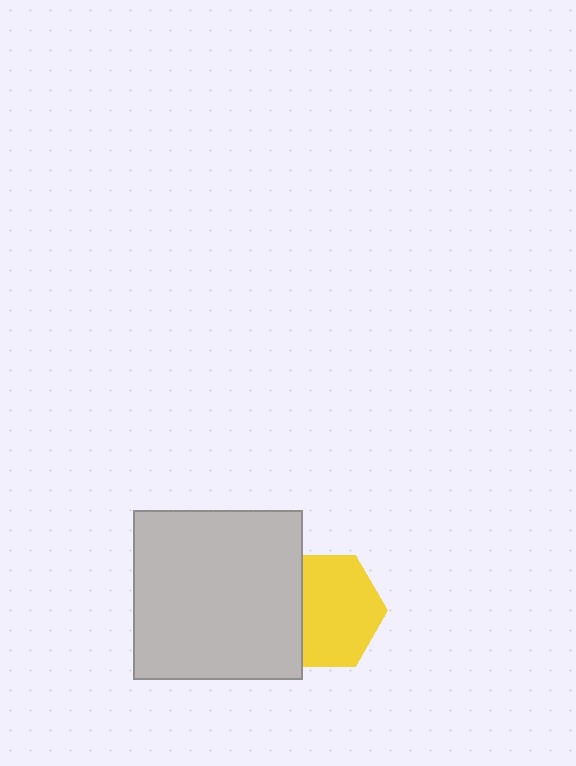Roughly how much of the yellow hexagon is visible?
Most of it is visible (roughly 70%).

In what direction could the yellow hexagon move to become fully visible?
The yellow hexagon could move right. That would shift it out from behind the light gray square entirely.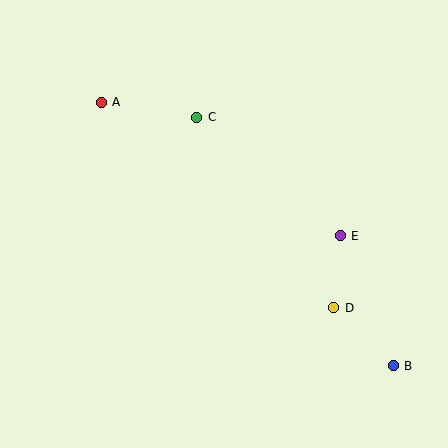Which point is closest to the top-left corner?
Point A is closest to the top-left corner.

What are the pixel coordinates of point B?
Point B is at (393, 366).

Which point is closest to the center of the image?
Point C at (197, 117) is closest to the center.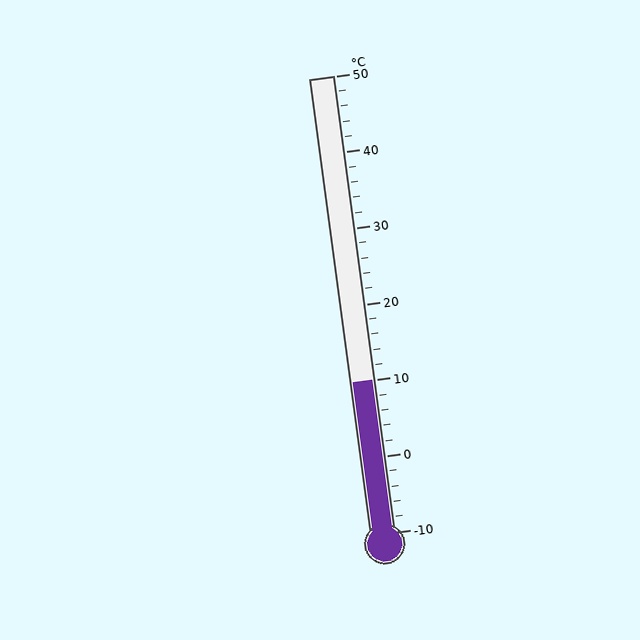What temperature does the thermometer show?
The thermometer shows approximately 10°C.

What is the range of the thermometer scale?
The thermometer scale ranges from -10°C to 50°C.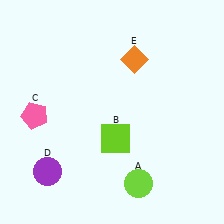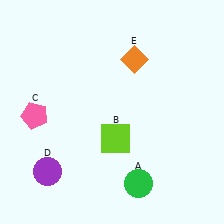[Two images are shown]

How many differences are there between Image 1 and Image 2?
There is 1 difference between the two images.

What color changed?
The circle (A) changed from lime in Image 1 to green in Image 2.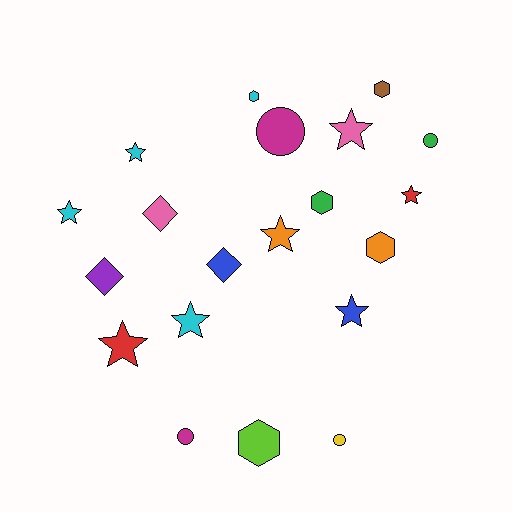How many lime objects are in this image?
There is 1 lime object.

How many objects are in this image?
There are 20 objects.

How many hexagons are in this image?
There are 5 hexagons.